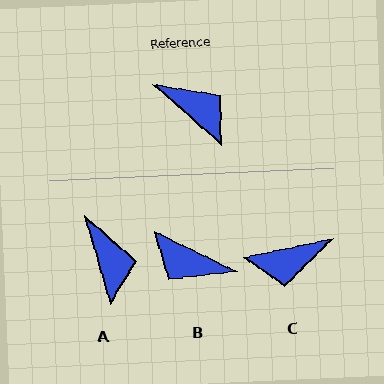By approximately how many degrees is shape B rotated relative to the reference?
Approximately 164 degrees clockwise.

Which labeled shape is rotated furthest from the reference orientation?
B, about 164 degrees away.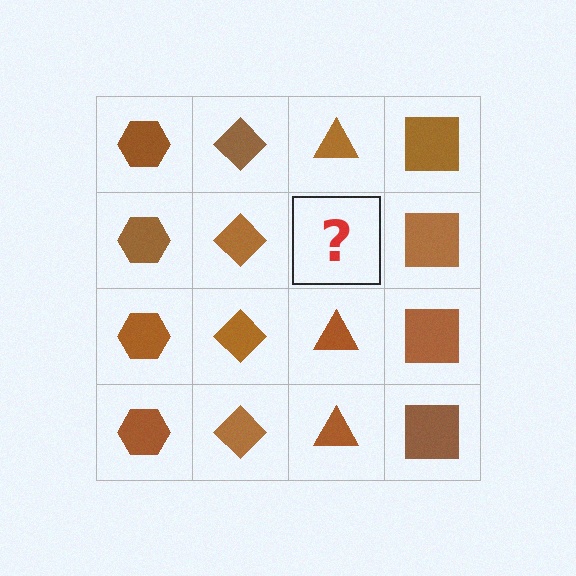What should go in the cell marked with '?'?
The missing cell should contain a brown triangle.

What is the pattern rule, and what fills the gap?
The rule is that each column has a consistent shape. The gap should be filled with a brown triangle.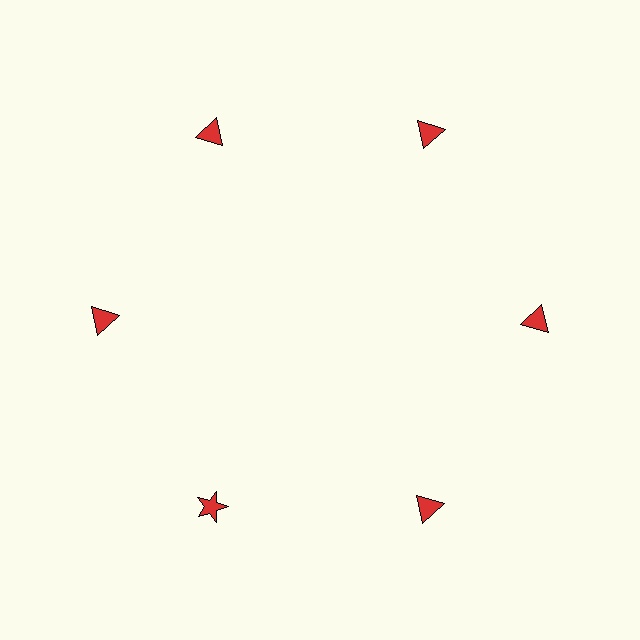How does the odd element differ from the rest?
It has a different shape: star instead of triangle.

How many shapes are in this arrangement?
There are 6 shapes arranged in a ring pattern.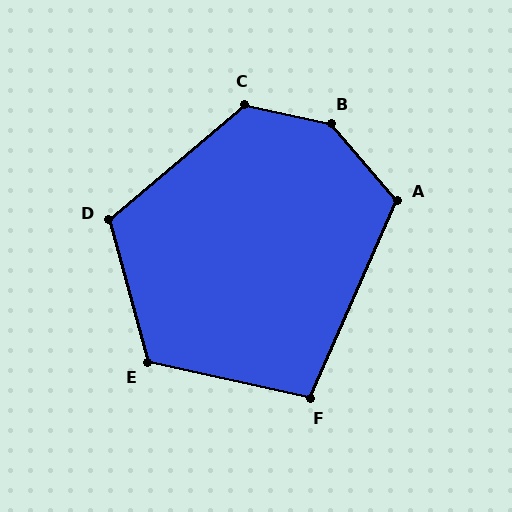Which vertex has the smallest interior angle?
F, at approximately 101 degrees.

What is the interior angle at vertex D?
Approximately 115 degrees (obtuse).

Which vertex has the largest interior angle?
B, at approximately 144 degrees.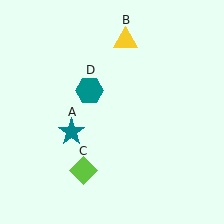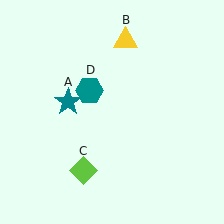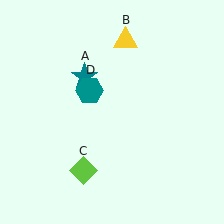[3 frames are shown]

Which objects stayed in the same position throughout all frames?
Yellow triangle (object B) and lime diamond (object C) and teal hexagon (object D) remained stationary.